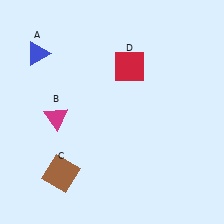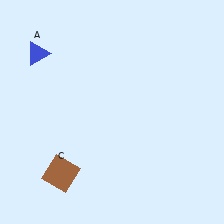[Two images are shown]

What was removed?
The magenta triangle (B), the red square (D) were removed in Image 2.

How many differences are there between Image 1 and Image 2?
There are 2 differences between the two images.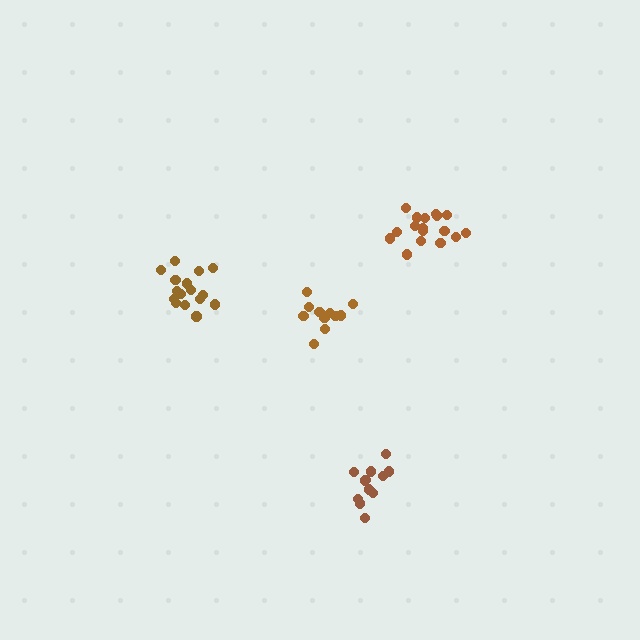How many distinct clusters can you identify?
There are 4 distinct clusters.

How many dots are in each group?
Group 1: 17 dots, Group 2: 16 dots, Group 3: 12 dots, Group 4: 11 dots (56 total).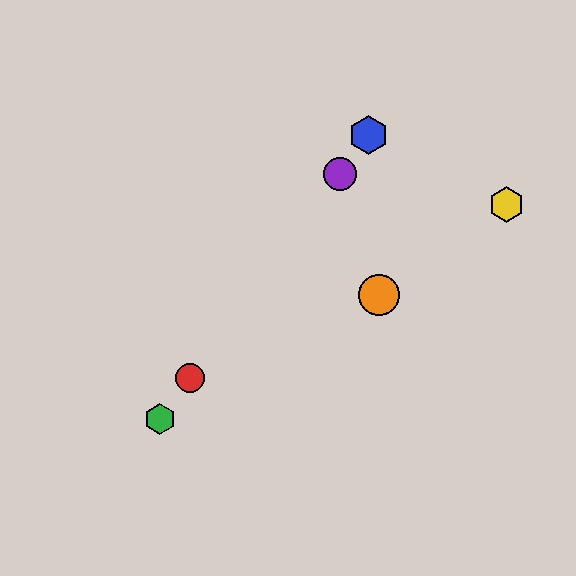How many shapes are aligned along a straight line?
4 shapes (the red circle, the blue hexagon, the green hexagon, the purple circle) are aligned along a straight line.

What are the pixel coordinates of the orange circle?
The orange circle is at (379, 295).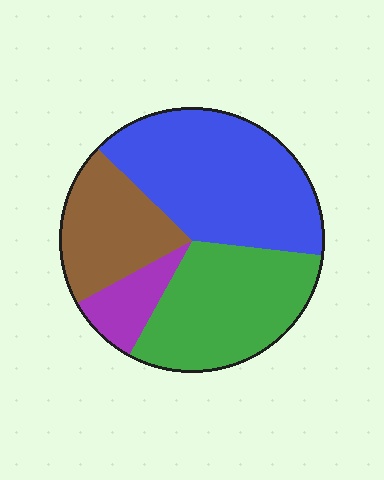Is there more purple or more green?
Green.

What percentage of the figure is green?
Green takes up about one third (1/3) of the figure.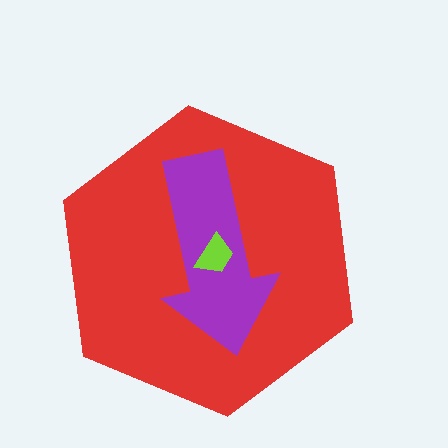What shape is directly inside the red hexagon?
The purple arrow.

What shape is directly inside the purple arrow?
The lime trapezoid.